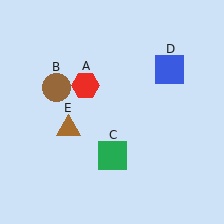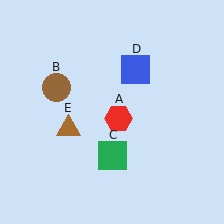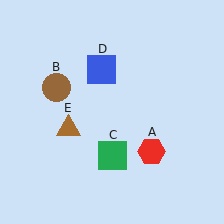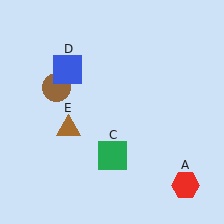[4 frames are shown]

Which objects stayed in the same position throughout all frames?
Brown circle (object B) and green square (object C) and brown triangle (object E) remained stationary.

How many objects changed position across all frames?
2 objects changed position: red hexagon (object A), blue square (object D).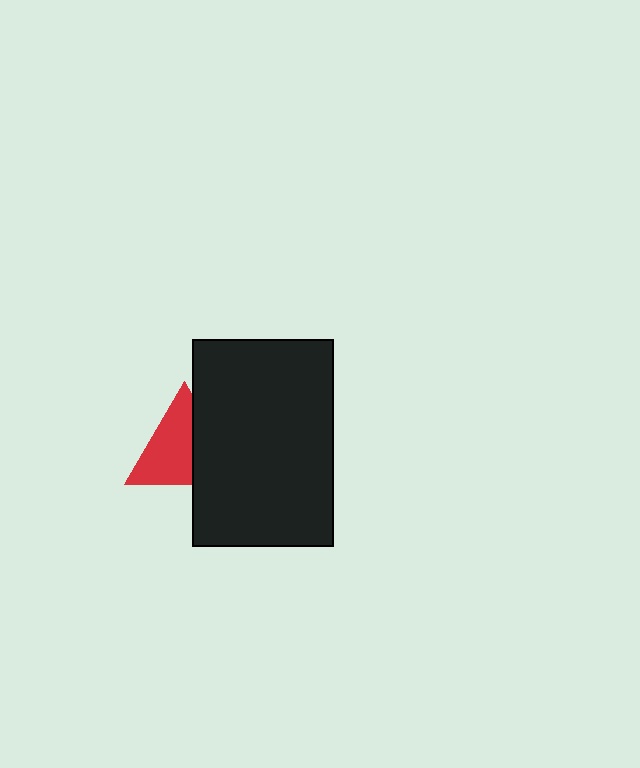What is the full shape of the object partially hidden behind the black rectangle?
The partially hidden object is a red triangle.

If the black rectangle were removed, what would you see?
You would see the complete red triangle.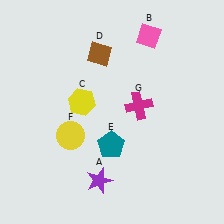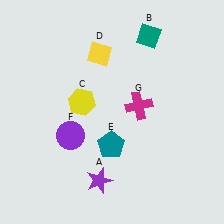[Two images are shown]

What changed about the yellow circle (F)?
In Image 1, F is yellow. In Image 2, it changed to purple.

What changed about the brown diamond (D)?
In Image 1, D is brown. In Image 2, it changed to yellow.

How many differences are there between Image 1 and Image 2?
There are 3 differences between the two images.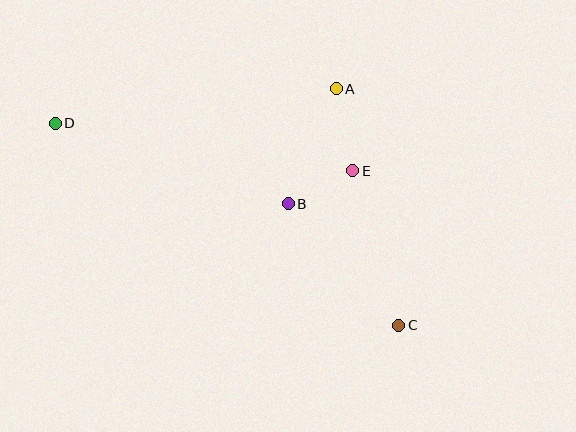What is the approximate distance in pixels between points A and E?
The distance between A and E is approximately 84 pixels.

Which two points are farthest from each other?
Points C and D are farthest from each other.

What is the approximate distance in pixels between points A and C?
The distance between A and C is approximately 244 pixels.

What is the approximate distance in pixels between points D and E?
The distance between D and E is approximately 301 pixels.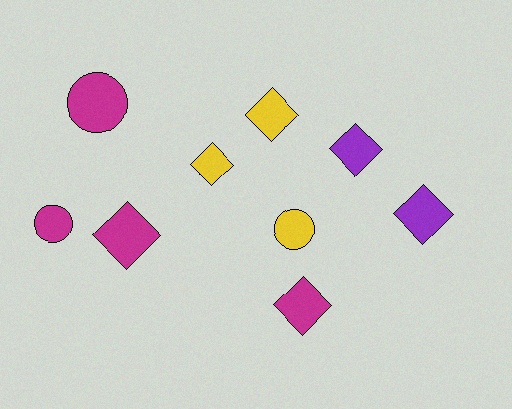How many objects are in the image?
There are 9 objects.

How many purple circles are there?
There are no purple circles.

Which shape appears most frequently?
Diamond, with 6 objects.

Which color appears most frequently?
Magenta, with 4 objects.